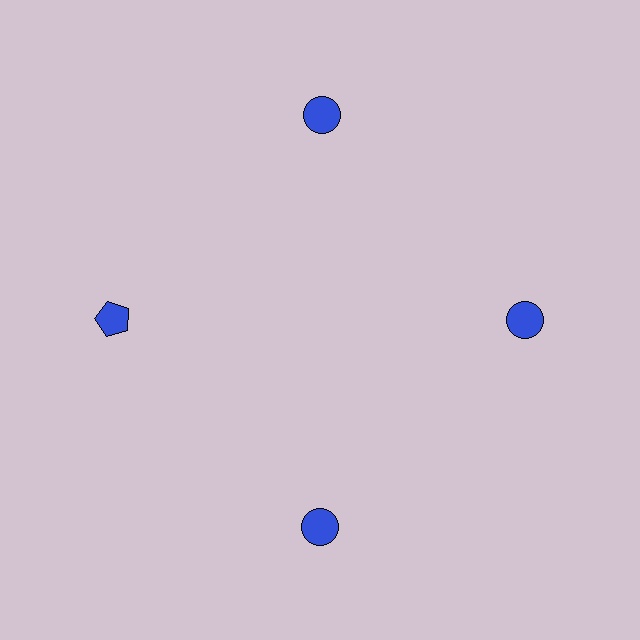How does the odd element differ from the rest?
It has a different shape: pentagon instead of circle.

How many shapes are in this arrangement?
There are 4 shapes arranged in a ring pattern.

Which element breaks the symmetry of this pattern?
The blue pentagon at roughly the 9 o'clock position breaks the symmetry. All other shapes are blue circles.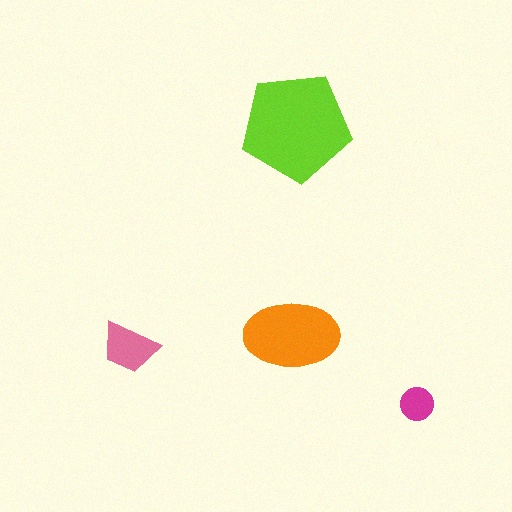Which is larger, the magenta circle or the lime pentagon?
The lime pentagon.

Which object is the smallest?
The magenta circle.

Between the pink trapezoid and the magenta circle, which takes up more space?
The pink trapezoid.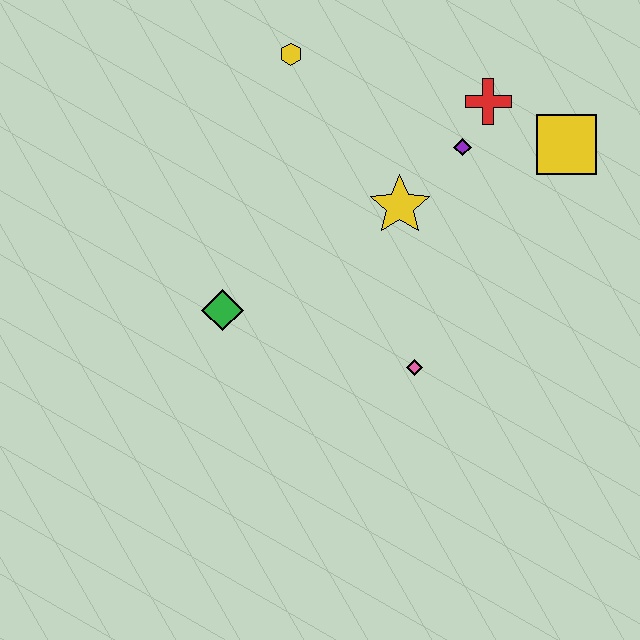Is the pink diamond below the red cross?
Yes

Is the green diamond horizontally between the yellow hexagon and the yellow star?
No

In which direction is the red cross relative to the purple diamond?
The red cross is above the purple diamond.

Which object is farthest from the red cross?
The green diamond is farthest from the red cross.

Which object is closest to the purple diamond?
The red cross is closest to the purple diamond.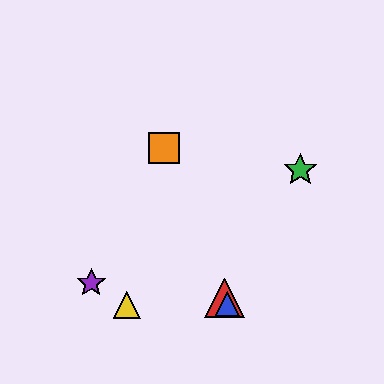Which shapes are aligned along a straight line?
The red triangle, the blue triangle, the orange square are aligned along a straight line.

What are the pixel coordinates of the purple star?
The purple star is at (91, 283).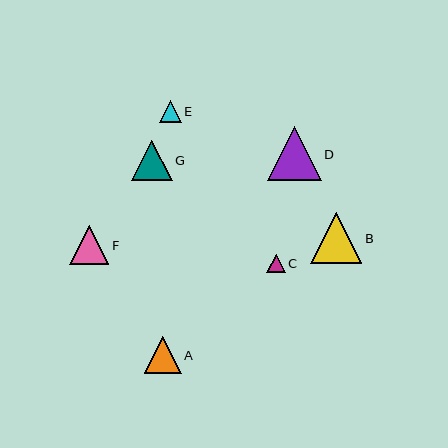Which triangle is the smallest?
Triangle C is the smallest with a size of approximately 19 pixels.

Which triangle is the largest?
Triangle D is the largest with a size of approximately 54 pixels.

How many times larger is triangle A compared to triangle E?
Triangle A is approximately 1.7 times the size of triangle E.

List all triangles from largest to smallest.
From largest to smallest: D, B, G, F, A, E, C.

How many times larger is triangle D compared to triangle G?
Triangle D is approximately 1.3 times the size of triangle G.